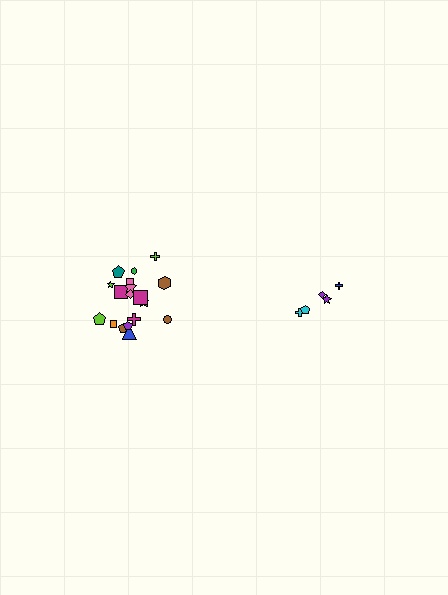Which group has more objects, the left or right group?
The left group.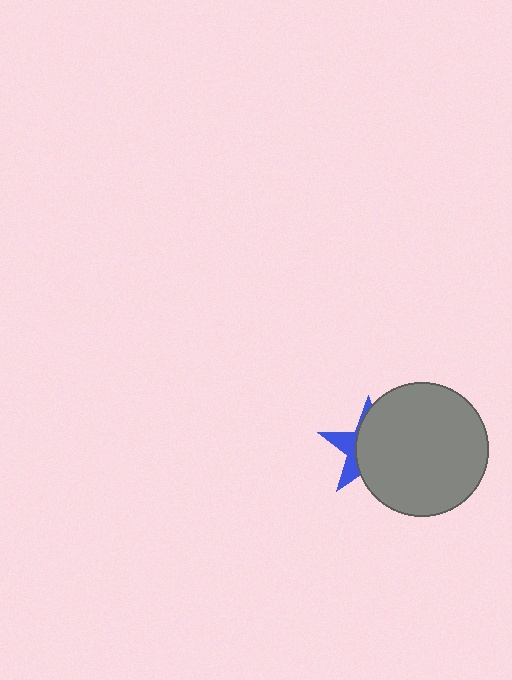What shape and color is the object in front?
The object in front is a gray circle.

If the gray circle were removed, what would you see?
You would see the complete blue star.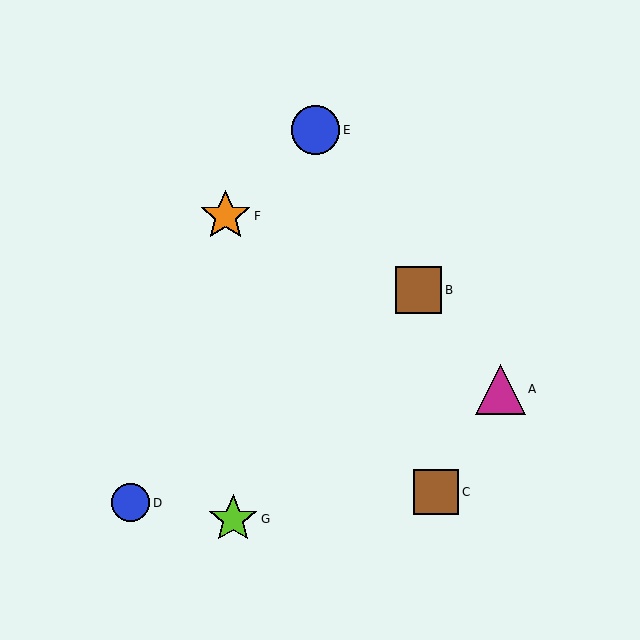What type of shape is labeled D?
Shape D is a blue circle.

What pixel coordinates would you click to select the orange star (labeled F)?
Click at (225, 216) to select the orange star F.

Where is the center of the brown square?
The center of the brown square is at (436, 492).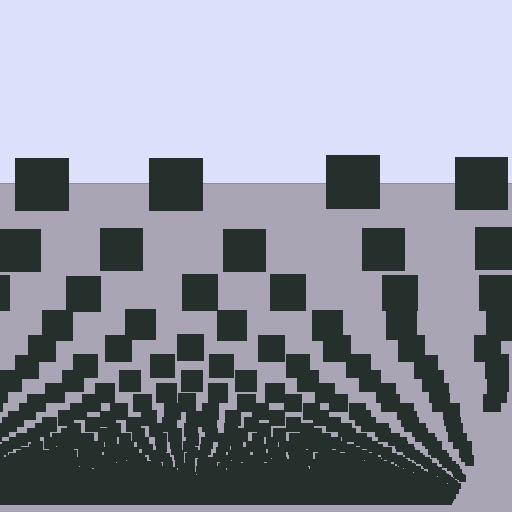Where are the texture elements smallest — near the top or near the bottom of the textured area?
Near the bottom.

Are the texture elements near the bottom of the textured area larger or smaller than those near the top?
Smaller. The gradient is inverted — elements near the bottom are smaller and denser.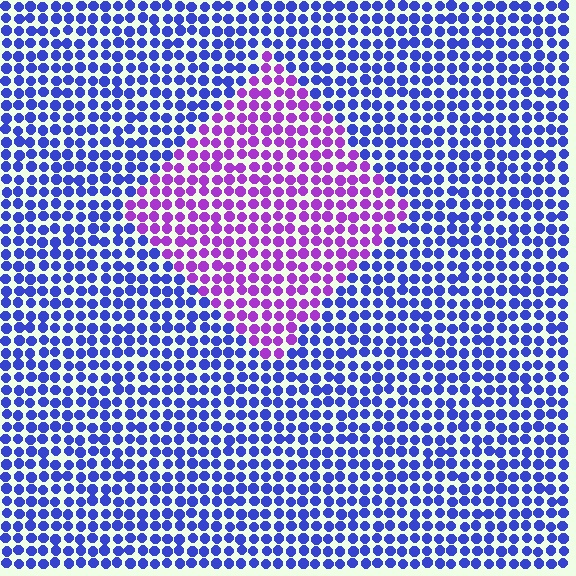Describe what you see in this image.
The image is filled with small blue elements in a uniform arrangement. A diamond-shaped region is visible where the elements are tinted to a slightly different hue, forming a subtle color boundary.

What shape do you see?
I see a diamond.